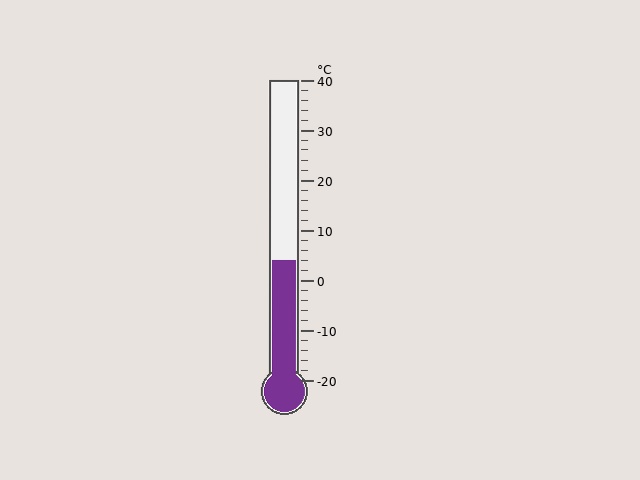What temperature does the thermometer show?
The thermometer shows approximately 4°C.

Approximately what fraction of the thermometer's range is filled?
The thermometer is filled to approximately 40% of its range.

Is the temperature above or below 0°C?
The temperature is above 0°C.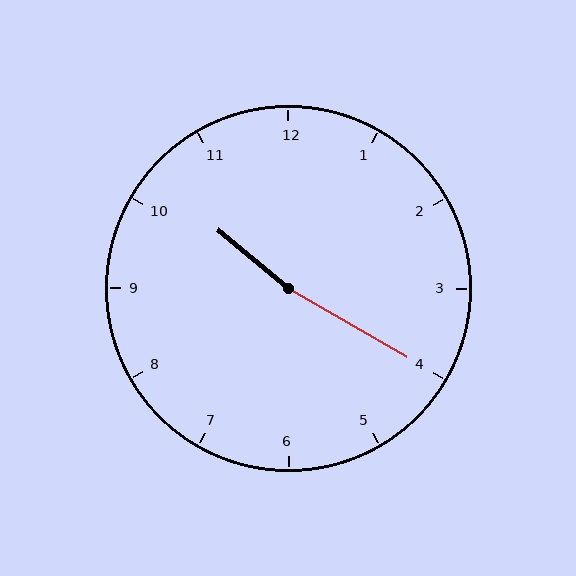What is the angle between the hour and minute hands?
Approximately 170 degrees.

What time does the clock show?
10:20.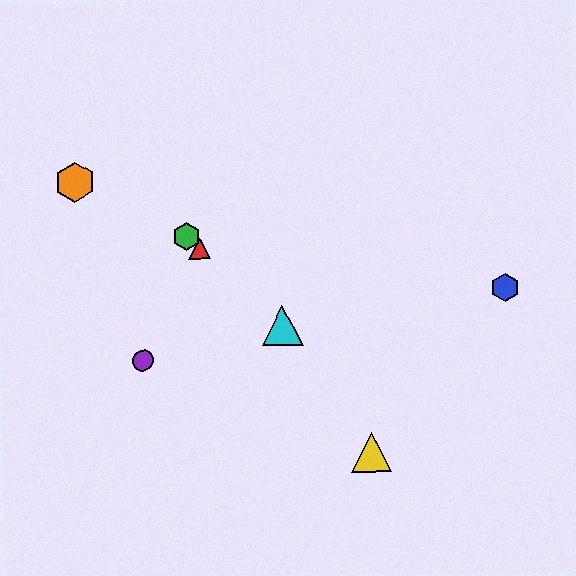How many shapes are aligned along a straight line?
3 shapes (the red triangle, the green hexagon, the cyan triangle) are aligned along a straight line.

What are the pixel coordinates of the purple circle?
The purple circle is at (143, 361).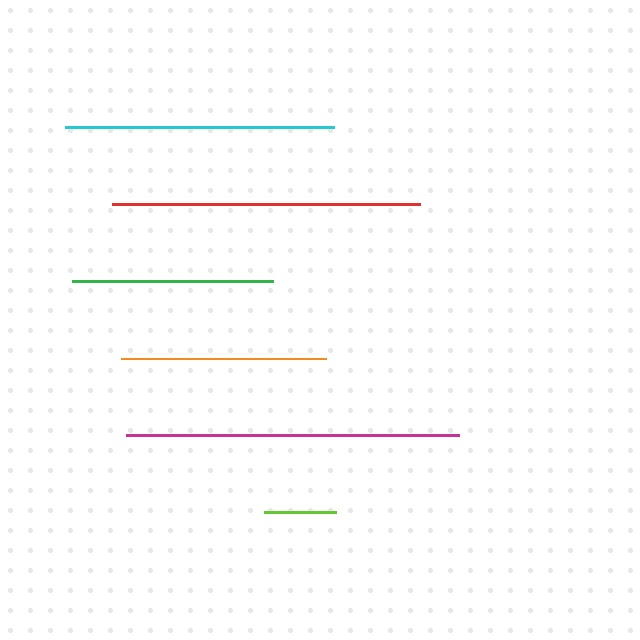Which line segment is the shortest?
The lime line is the shortest at approximately 72 pixels.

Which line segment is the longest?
The magenta line is the longest at approximately 333 pixels.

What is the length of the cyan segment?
The cyan segment is approximately 269 pixels long.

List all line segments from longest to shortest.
From longest to shortest: magenta, red, cyan, orange, green, lime.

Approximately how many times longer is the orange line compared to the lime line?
The orange line is approximately 2.8 times the length of the lime line.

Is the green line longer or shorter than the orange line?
The orange line is longer than the green line.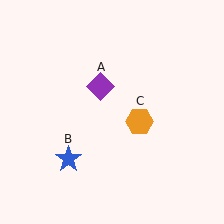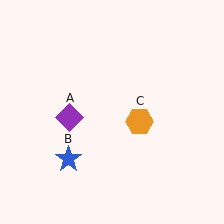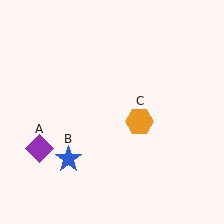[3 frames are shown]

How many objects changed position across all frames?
1 object changed position: purple diamond (object A).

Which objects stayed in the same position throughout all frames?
Blue star (object B) and orange hexagon (object C) remained stationary.